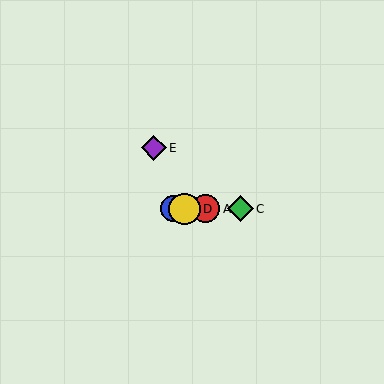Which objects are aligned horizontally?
Objects A, B, C, D are aligned horizontally.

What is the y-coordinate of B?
Object B is at y≈209.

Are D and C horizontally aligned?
Yes, both are at y≈209.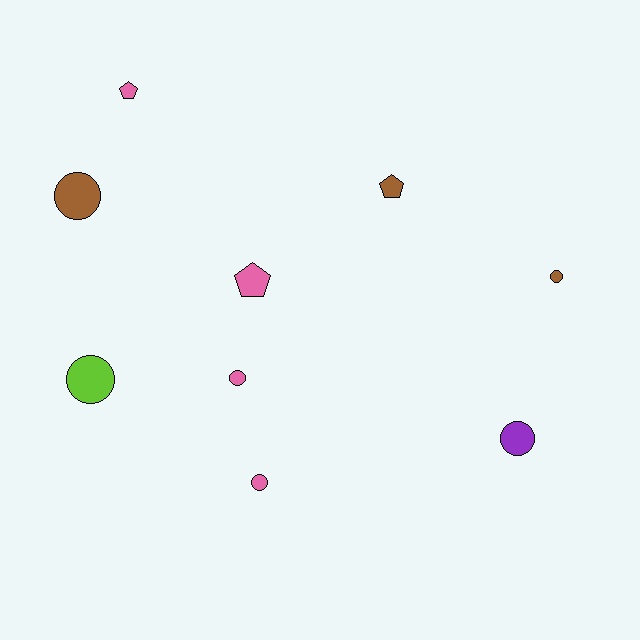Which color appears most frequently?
Pink, with 4 objects.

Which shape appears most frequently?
Circle, with 6 objects.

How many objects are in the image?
There are 9 objects.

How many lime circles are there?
There is 1 lime circle.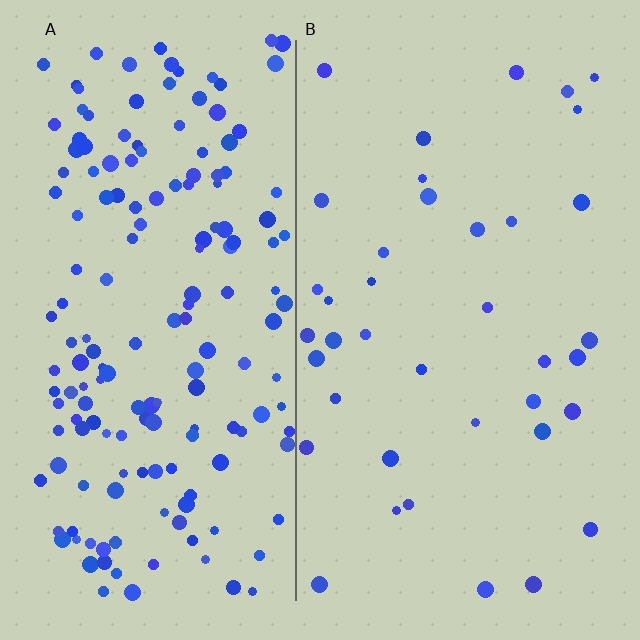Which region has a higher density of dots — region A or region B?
A (the left).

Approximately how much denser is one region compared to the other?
Approximately 4.5× — region A over region B.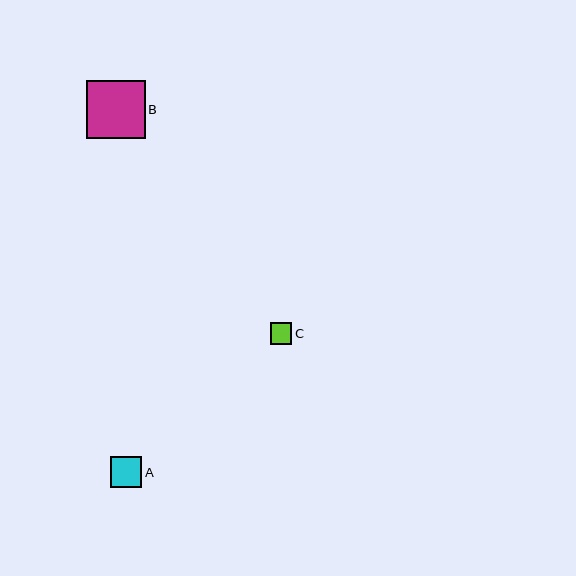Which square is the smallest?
Square C is the smallest with a size of approximately 21 pixels.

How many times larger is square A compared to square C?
Square A is approximately 1.4 times the size of square C.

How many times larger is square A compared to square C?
Square A is approximately 1.4 times the size of square C.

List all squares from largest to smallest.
From largest to smallest: B, A, C.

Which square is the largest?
Square B is the largest with a size of approximately 59 pixels.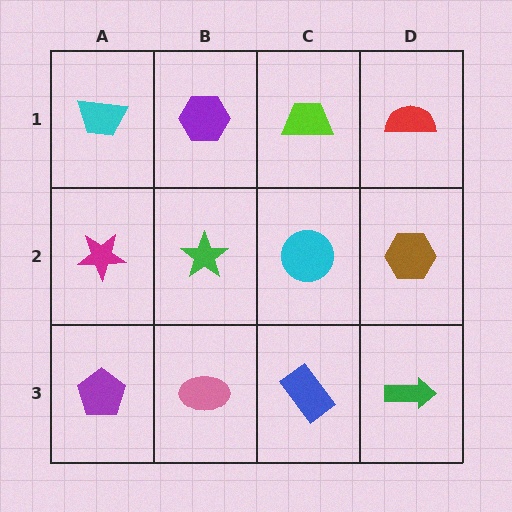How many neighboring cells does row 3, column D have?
2.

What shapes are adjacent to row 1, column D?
A brown hexagon (row 2, column D), a lime trapezoid (row 1, column C).